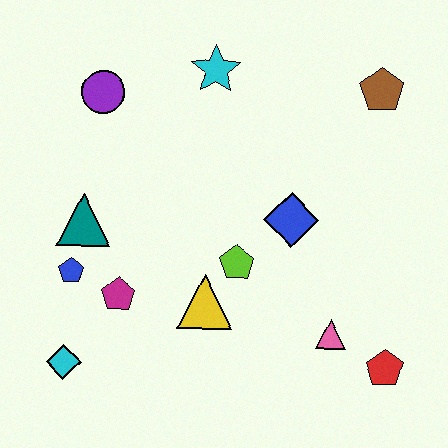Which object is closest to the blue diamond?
The lime pentagon is closest to the blue diamond.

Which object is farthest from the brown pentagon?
The cyan diamond is farthest from the brown pentagon.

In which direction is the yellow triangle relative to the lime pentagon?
The yellow triangle is below the lime pentagon.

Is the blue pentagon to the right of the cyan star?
No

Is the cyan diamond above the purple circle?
No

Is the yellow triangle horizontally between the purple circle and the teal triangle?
No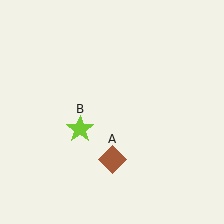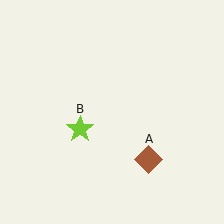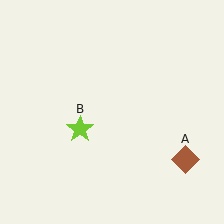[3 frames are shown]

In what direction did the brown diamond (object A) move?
The brown diamond (object A) moved right.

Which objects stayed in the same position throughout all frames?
Lime star (object B) remained stationary.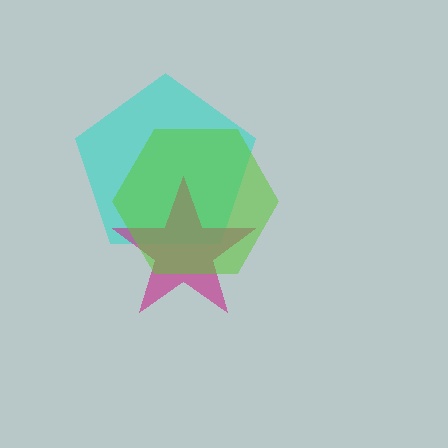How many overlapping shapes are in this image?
There are 3 overlapping shapes in the image.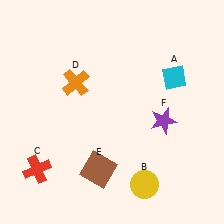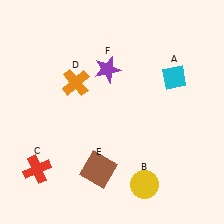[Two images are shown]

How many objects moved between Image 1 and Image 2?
1 object moved between the two images.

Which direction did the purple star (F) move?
The purple star (F) moved left.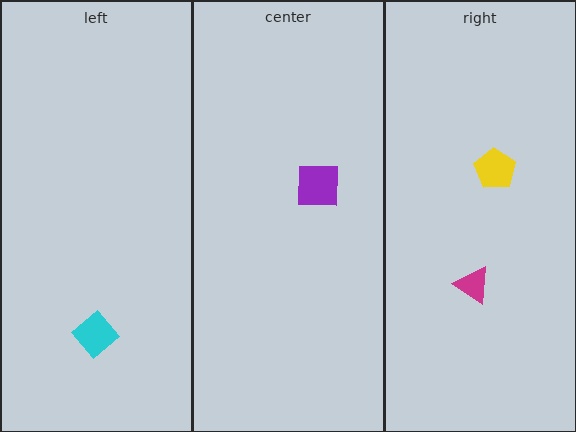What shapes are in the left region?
The cyan diamond.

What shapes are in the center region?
The purple square.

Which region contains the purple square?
The center region.